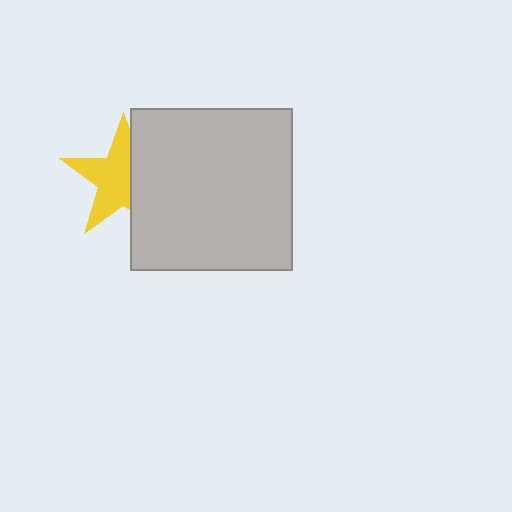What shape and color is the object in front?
The object in front is a light gray square.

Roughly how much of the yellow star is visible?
About half of it is visible (roughly 60%).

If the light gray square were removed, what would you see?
You would see the complete yellow star.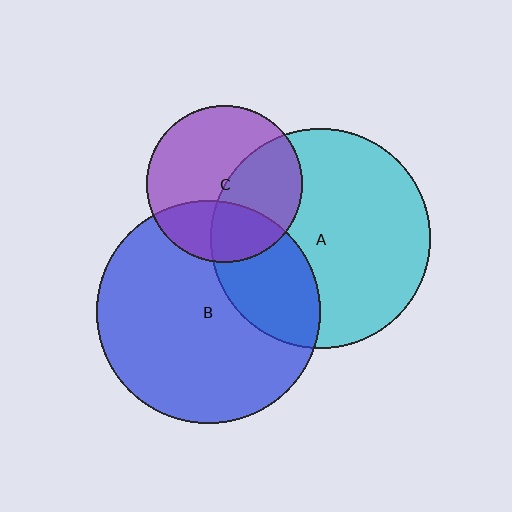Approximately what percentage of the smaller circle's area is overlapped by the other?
Approximately 30%.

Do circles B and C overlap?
Yes.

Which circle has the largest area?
Circle B (blue).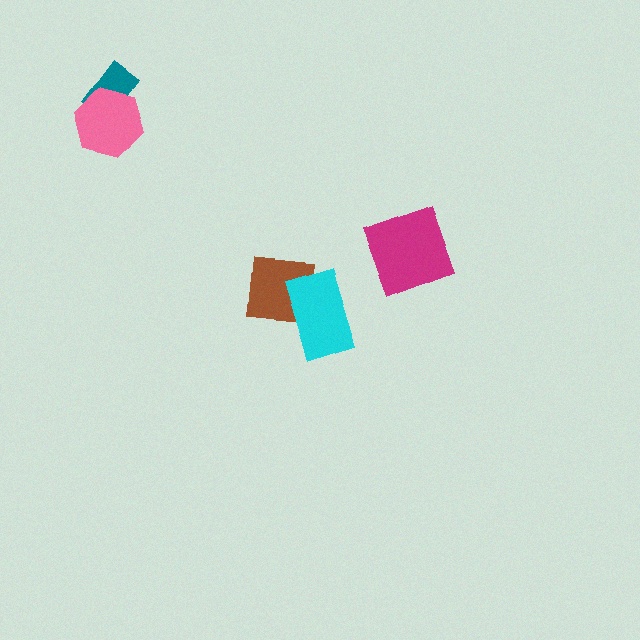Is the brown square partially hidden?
Yes, it is partially covered by another shape.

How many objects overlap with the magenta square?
0 objects overlap with the magenta square.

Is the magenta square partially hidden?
No, no other shape covers it.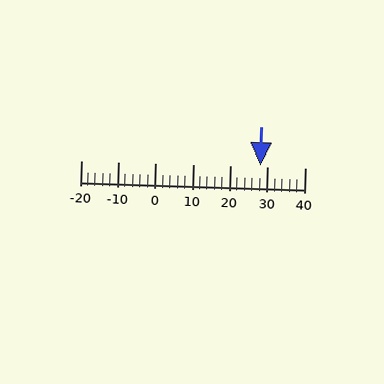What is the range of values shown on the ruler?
The ruler shows values from -20 to 40.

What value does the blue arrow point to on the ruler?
The blue arrow points to approximately 28.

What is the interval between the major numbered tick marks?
The major tick marks are spaced 10 units apart.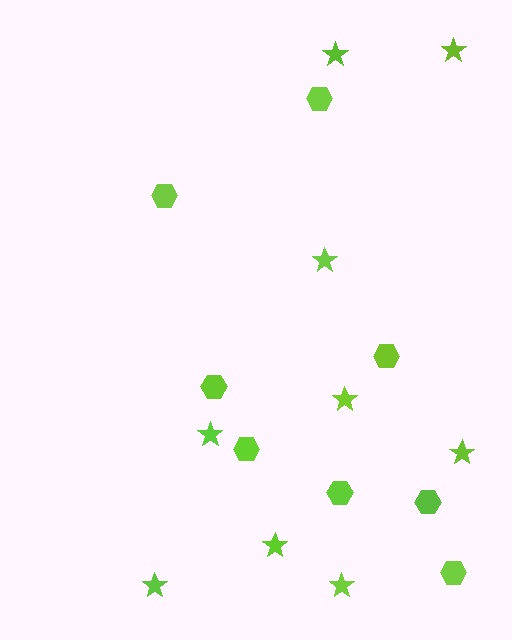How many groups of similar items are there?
There are 2 groups: one group of hexagons (8) and one group of stars (9).